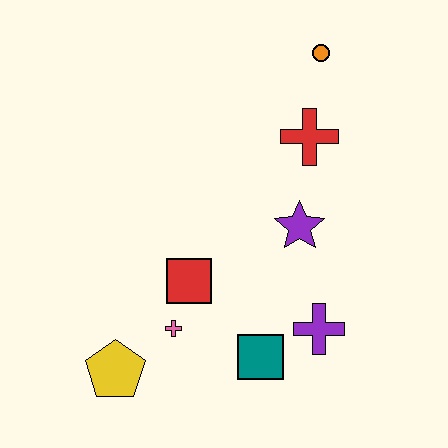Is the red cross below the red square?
No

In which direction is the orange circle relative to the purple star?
The orange circle is above the purple star.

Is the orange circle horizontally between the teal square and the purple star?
No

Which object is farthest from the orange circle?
The yellow pentagon is farthest from the orange circle.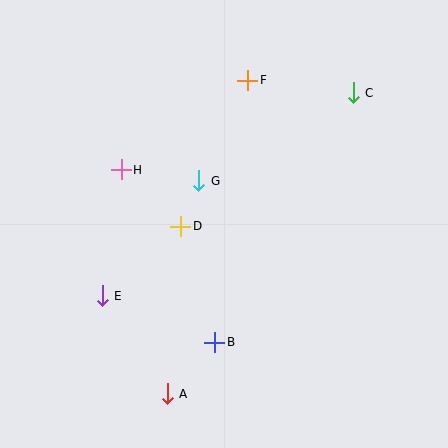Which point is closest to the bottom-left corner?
Point A is closest to the bottom-left corner.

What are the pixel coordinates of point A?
Point A is at (167, 394).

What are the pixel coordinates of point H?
Point H is at (121, 170).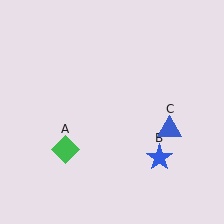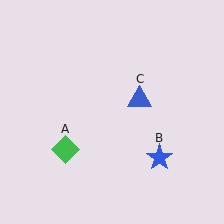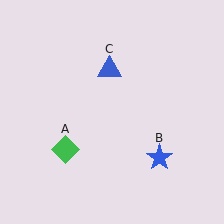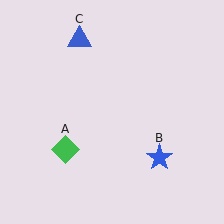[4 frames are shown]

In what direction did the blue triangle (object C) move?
The blue triangle (object C) moved up and to the left.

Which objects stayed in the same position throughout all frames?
Green diamond (object A) and blue star (object B) remained stationary.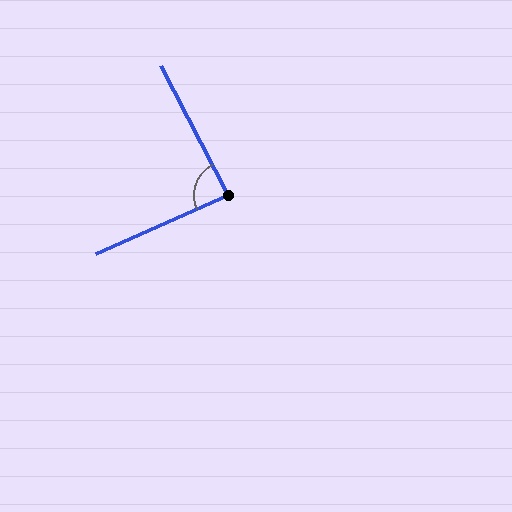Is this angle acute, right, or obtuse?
It is approximately a right angle.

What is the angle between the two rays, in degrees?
Approximately 87 degrees.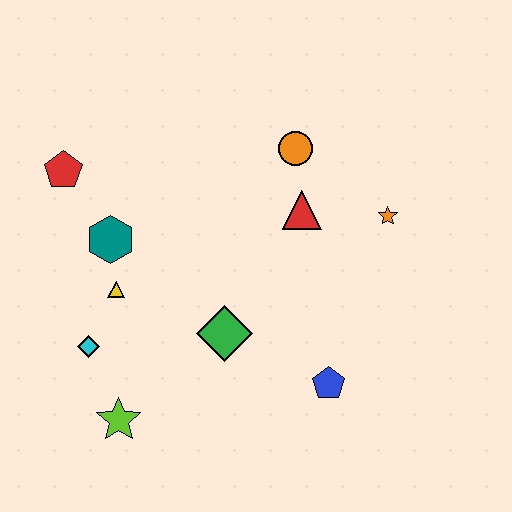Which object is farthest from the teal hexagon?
The orange star is farthest from the teal hexagon.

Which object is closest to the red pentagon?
The teal hexagon is closest to the red pentagon.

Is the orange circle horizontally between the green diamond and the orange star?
Yes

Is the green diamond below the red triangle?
Yes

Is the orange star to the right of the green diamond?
Yes